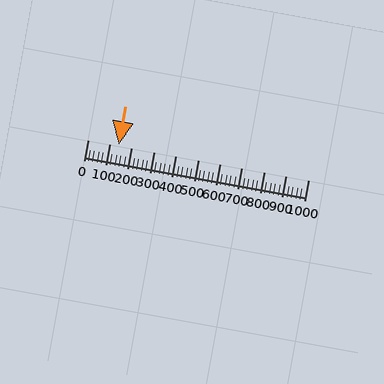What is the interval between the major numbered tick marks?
The major tick marks are spaced 100 units apart.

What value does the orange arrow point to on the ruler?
The orange arrow points to approximately 140.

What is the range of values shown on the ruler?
The ruler shows values from 0 to 1000.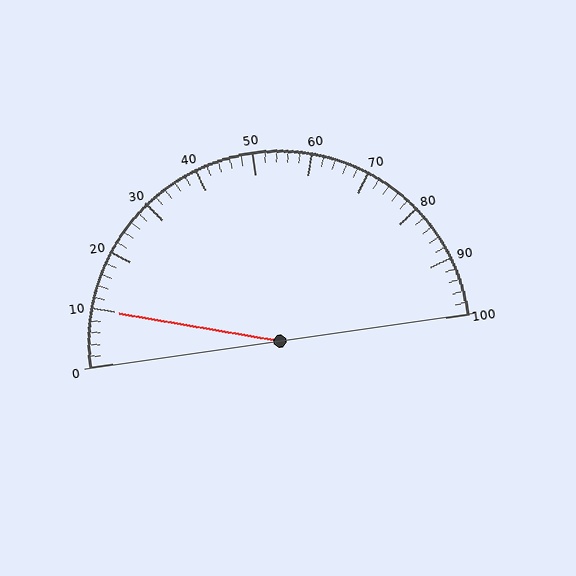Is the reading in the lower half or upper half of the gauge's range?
The reading is in the lower half of the range (0 to 100).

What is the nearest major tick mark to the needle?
The nearest major tick mark is 10.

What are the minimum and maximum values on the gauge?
The gauge ranges from 0 to 100.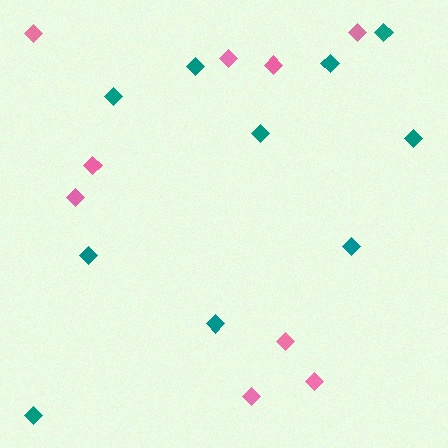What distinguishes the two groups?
There are 2 groups: one group of pink diamonds (9) and one group of teal diamonds (10).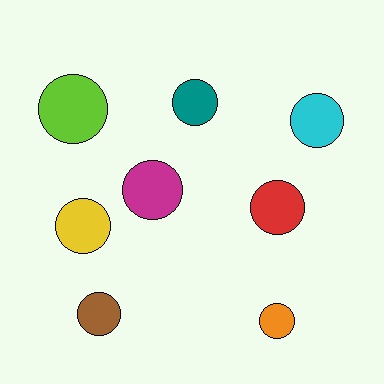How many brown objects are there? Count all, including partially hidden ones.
There is 1 brown object.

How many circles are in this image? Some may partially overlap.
There are 8 circles.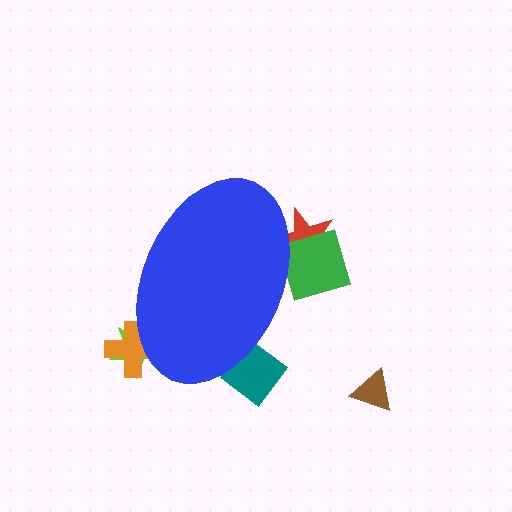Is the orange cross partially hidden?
Yes, the orange cross is partially hidden behind the blue ellipse.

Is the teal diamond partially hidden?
Yes, the teal diamond is partially hidden behind the blue ellipse.